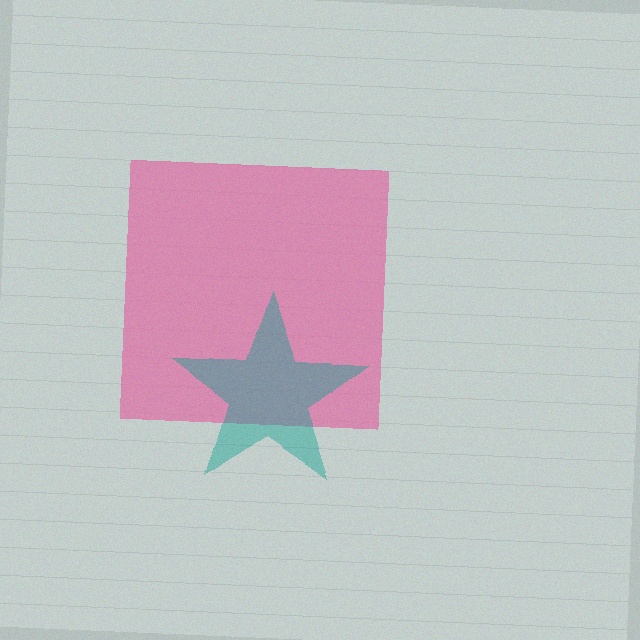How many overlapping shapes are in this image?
There are 2 overlapping shapes in the image.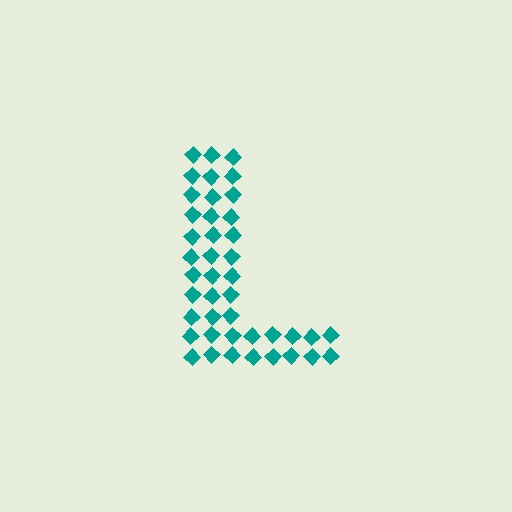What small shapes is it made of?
It is made of small diamonds.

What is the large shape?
The large shape is the letter L.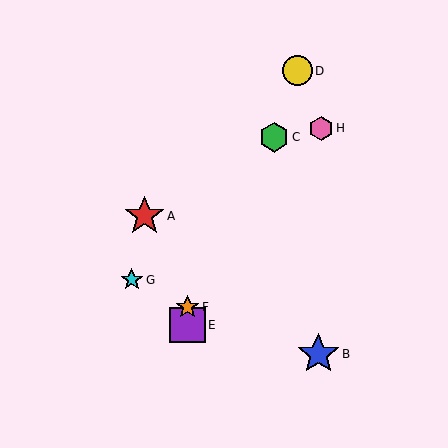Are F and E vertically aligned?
Yes, both are at x≈187.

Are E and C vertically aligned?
No, E is at x≈187 and C is at x≈274.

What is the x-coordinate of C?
Object C is at x≈274.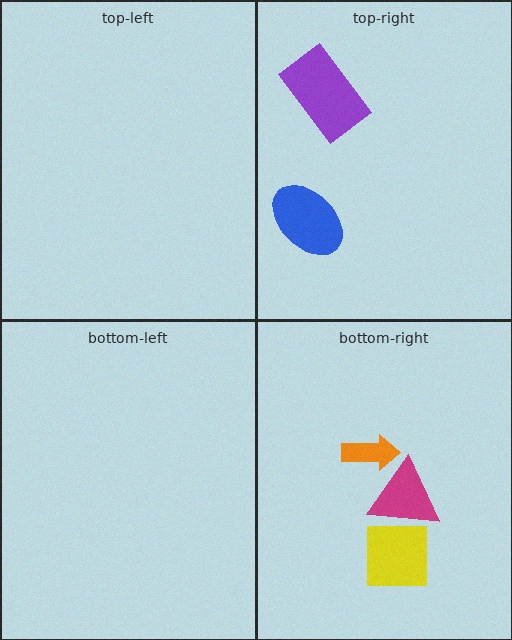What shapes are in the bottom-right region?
The orange arrow, the magenta triangle, the yellow square.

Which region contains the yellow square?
The bottom-right region.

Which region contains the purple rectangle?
The top-right region.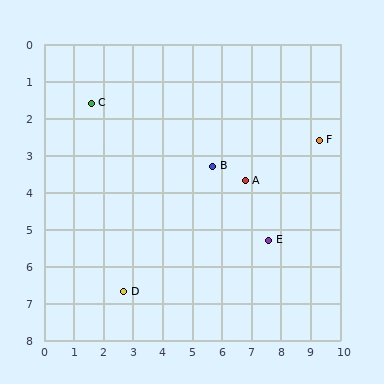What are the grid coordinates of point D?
Point D is at approximately (2.7, 6.7).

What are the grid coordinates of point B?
Point B is at approximately (5.7, 3.3).